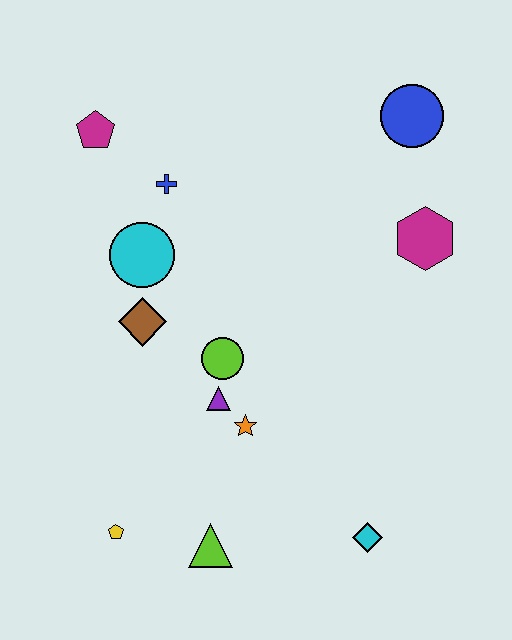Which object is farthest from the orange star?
The blue circle is farthest from the orange star.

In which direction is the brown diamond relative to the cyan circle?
The brown diamond is below the cyan circle.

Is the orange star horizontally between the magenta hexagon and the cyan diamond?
No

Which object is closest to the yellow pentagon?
The lime triangle is closest to the yellow pentagon.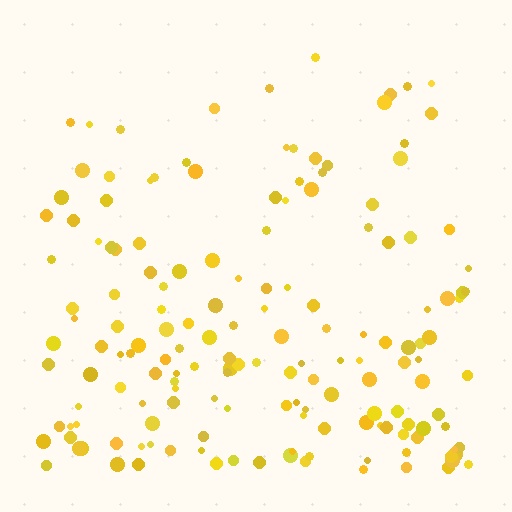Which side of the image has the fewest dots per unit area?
The top.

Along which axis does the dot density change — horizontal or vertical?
Vertical.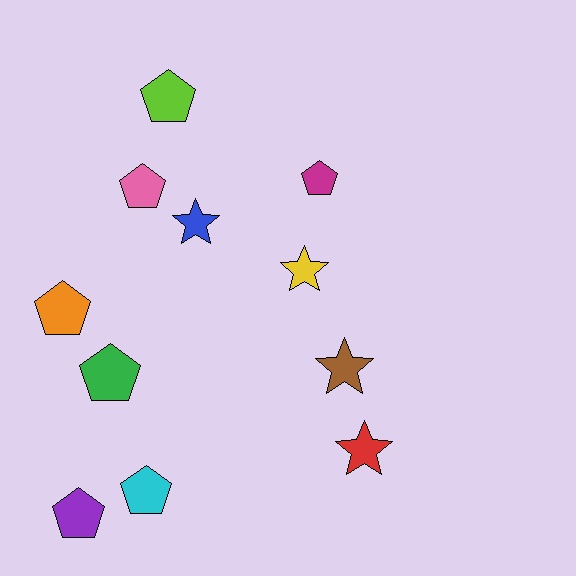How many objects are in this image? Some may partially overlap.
There are 11 objects.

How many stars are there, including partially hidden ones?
There are 4 stars.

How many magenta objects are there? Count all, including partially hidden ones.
There is 1 magenta object.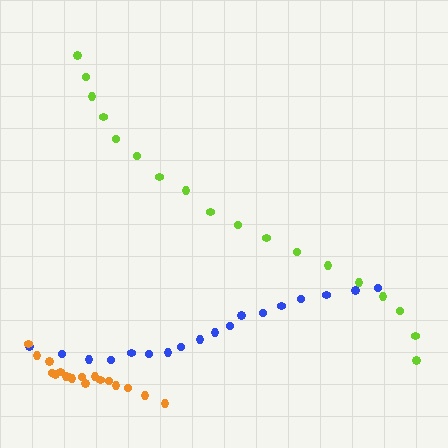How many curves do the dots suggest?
There are 3 distinct paths.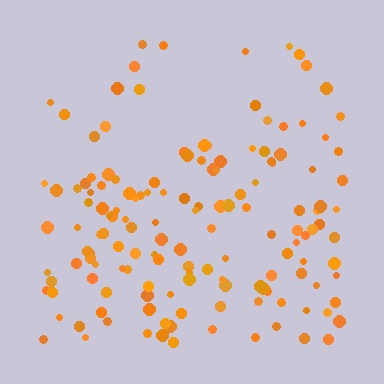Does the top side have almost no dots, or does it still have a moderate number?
Still a moderate number, just noticeably fewer than the bottom.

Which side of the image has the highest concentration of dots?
The bottom.